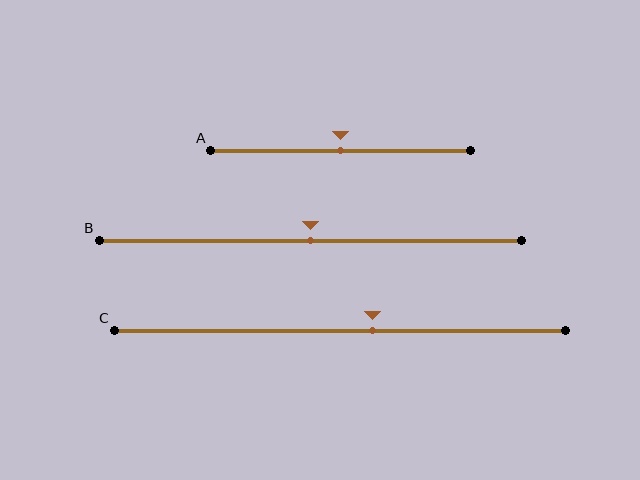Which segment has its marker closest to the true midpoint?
Segment A has its marker closest to the true midpoint.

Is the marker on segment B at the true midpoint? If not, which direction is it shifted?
Yes, the marker on segment B is at the true midpoint.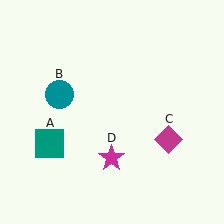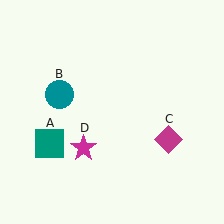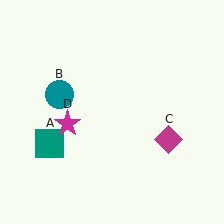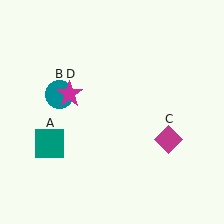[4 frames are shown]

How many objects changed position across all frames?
1 object changed position: magenta star (object D).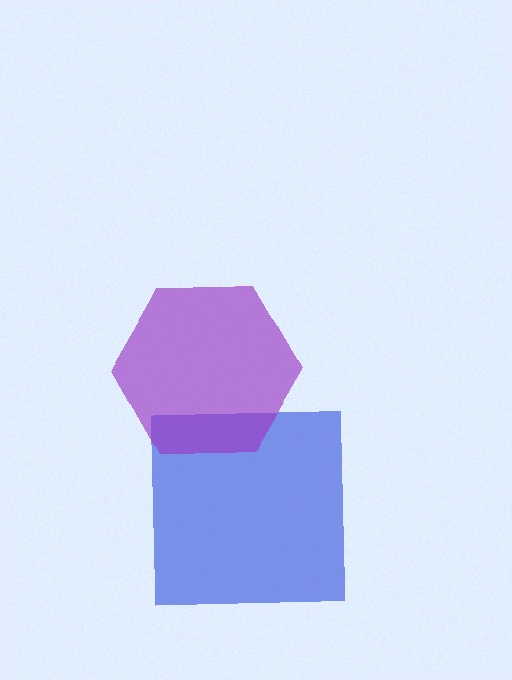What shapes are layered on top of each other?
The layered shapes are: a blue square, a purple hexagon.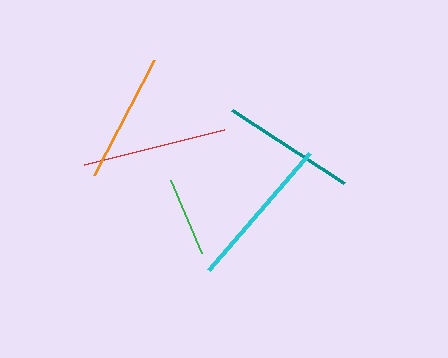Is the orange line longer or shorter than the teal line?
The teal line is longer than the orange line.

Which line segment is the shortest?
The green line is the shortest at approximately 80 pixels.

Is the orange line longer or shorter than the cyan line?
The cyan line is longer than the orange line.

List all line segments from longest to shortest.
From longest to shortest: cyan, red, teal, orange, green.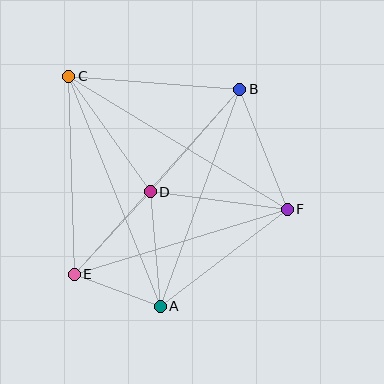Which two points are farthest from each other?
Points C and F are farthest from each other.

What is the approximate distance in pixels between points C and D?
The distance between C and D is approximately 141 pixels.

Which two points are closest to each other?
Points A and E are closest to each other.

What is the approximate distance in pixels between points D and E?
The distance between D and E is approximately 112 pixels.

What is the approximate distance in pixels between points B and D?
The distance between B and D is approximately 136 pixels.